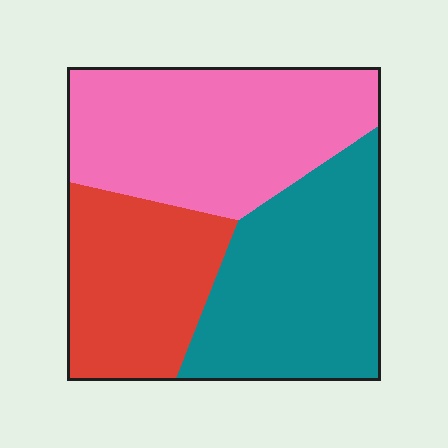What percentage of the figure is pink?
Pink covers around 40% of the figure.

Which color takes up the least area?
Red, at roughly 25%.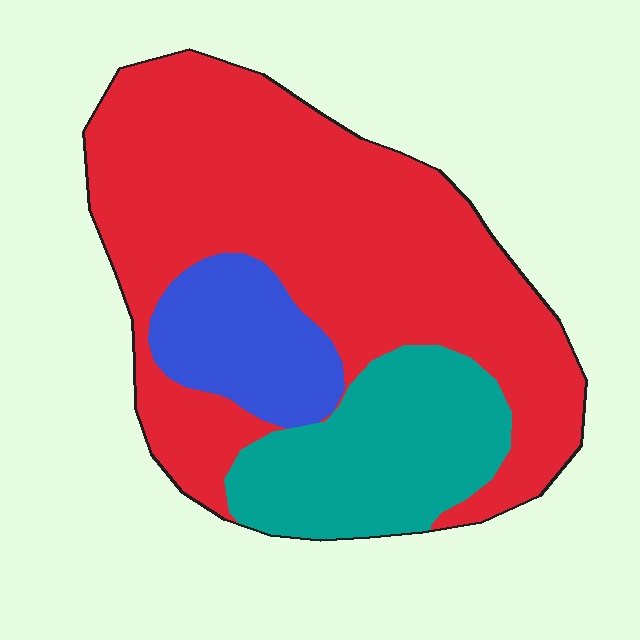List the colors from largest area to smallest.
From largest to smallest: red, teal, blue.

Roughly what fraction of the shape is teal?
Teal takes up about one fifth (1/5) of the shape.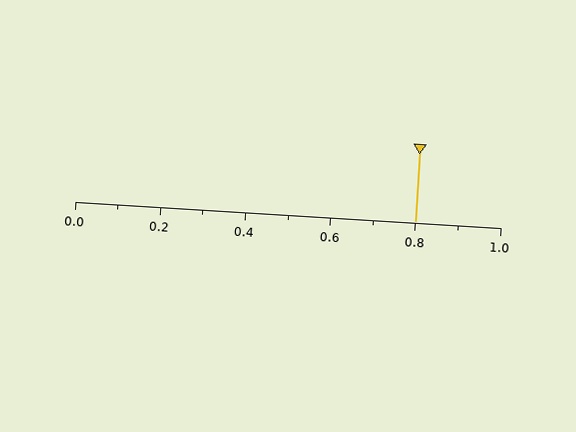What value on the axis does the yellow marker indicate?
The marker indicates approximately 0.8.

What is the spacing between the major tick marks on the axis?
The major ticks are spaced 0.2 apart.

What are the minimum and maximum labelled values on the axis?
The axis runs from 0.0 to 1.0.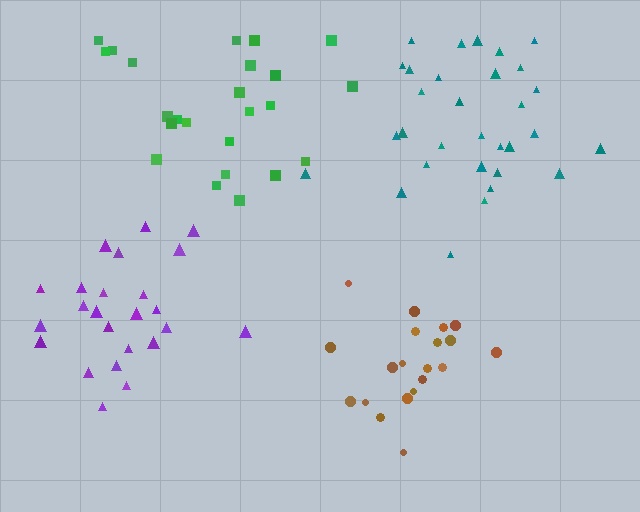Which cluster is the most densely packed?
Brown.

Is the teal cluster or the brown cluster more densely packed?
Brown.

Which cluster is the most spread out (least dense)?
Green.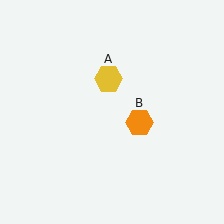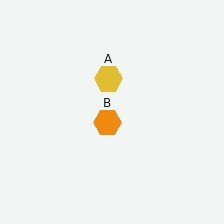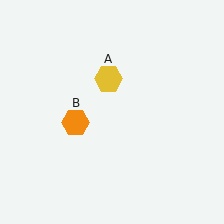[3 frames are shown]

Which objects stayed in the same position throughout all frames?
Yellow hexagon (object A) remained stationary.